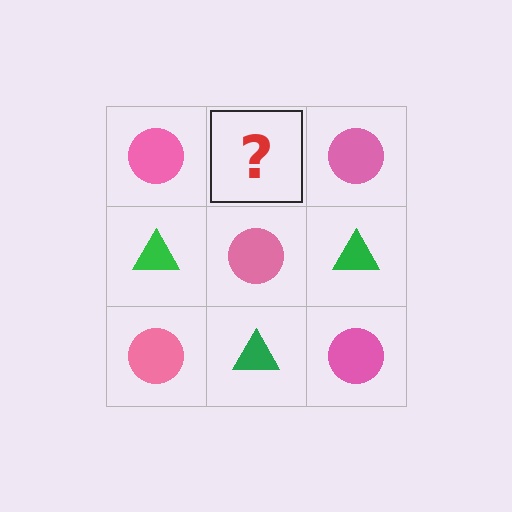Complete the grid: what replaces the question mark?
The question mark should be replaced with a green triangle.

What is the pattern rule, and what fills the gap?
The rule is that it alternates pink circle and green triangle in a checkerboard pattern. The gap should be filled with a green triangle.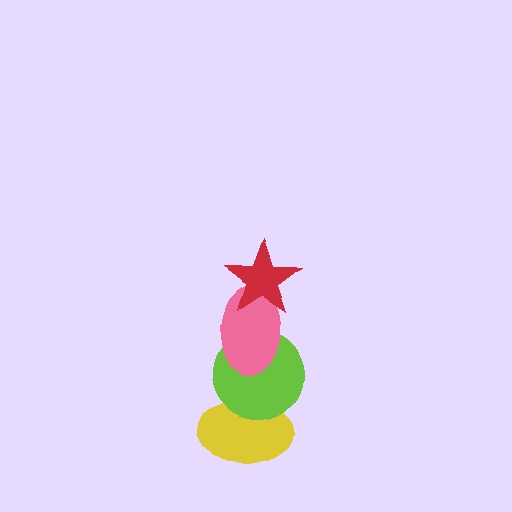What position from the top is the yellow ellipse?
The yellow ellipse is 4th from the top.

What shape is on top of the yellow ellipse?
The lime circle is on top of the yellow ellipse.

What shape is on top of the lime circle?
The pink ellipse is on top of the lime circle.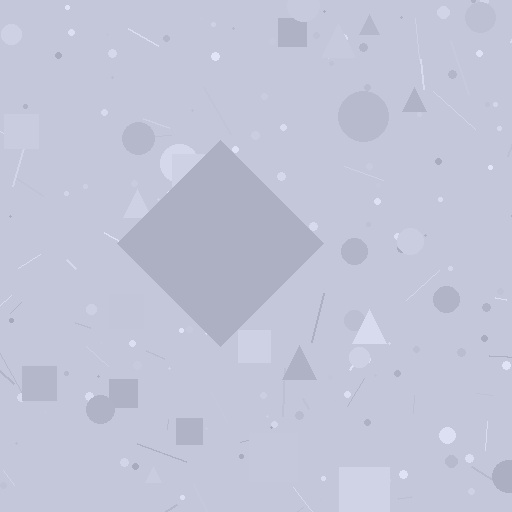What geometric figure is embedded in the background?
A diamond is embedded in the background.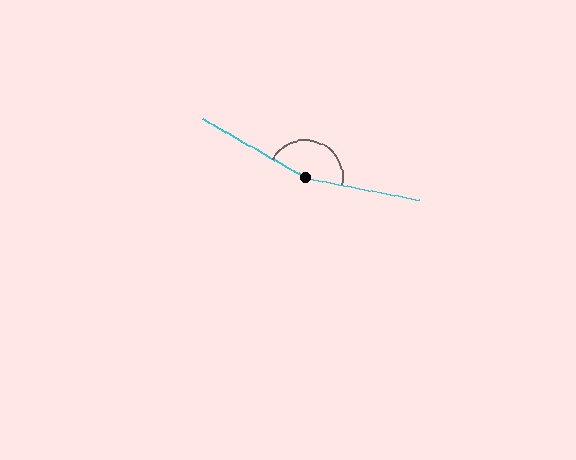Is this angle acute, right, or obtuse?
It is obtuse.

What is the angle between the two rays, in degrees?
Approximately 161 degrees.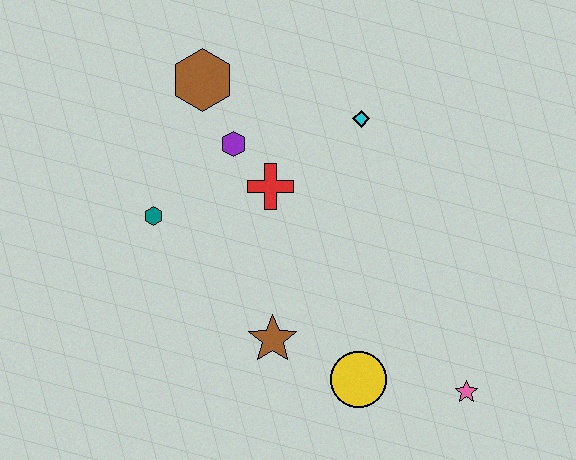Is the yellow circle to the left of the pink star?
Yes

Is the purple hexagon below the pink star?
No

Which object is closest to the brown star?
The yellow circle is closest to the brown star.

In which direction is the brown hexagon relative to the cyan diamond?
The brown hexagon is to the left of the cyan diamond.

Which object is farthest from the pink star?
The brown hexagon is farthest from the pink star.